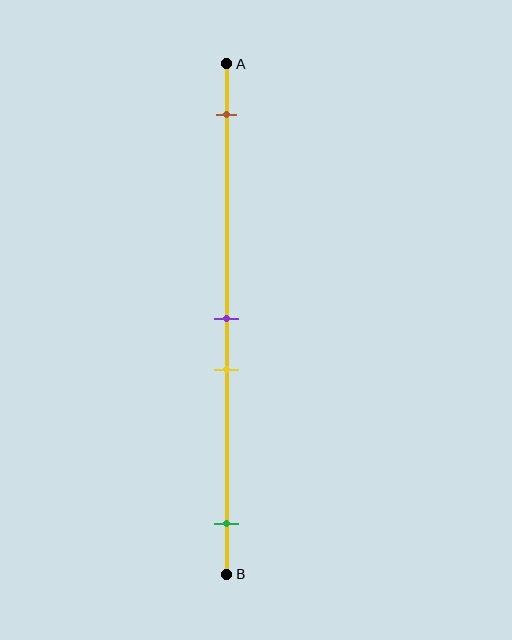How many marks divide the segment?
There are 4 marks dividing the segment.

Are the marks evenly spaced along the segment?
No, the marks are not evenly spaced.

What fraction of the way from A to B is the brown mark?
The brown mark is approximately 10% (0.1) of the way from A to B.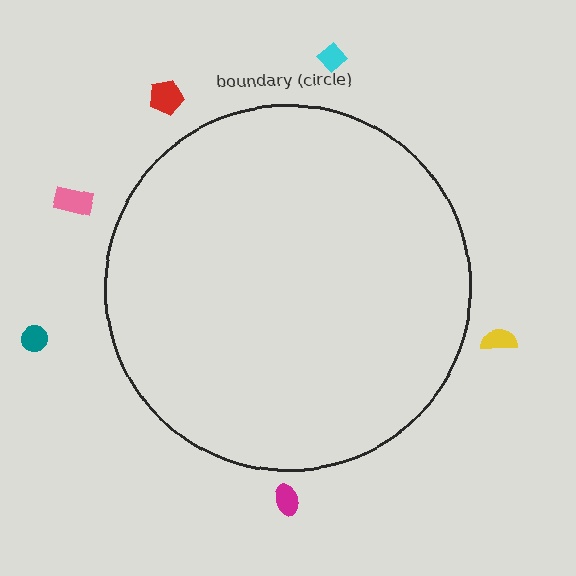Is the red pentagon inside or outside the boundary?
Outside.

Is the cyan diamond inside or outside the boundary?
Outside.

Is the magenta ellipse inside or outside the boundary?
Outside.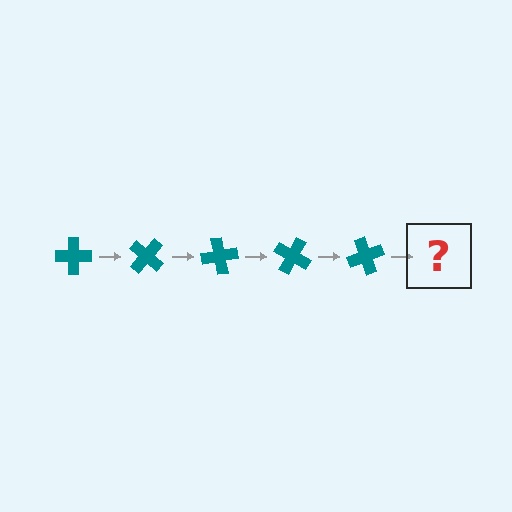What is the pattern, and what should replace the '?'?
The pattern is that the cross rotates 40 degrees each step. The '?' should be a teal cross rotated 200 degrees.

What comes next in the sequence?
The next element should be a teal cross rotated 200 degrees.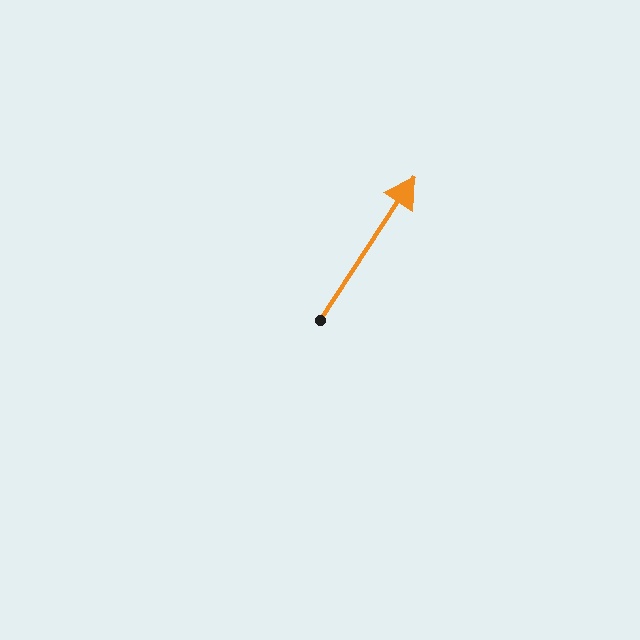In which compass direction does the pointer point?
Northeast.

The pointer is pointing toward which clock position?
Roughly 1 o'clock.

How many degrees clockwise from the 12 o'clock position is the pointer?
Approximately 33 degrees.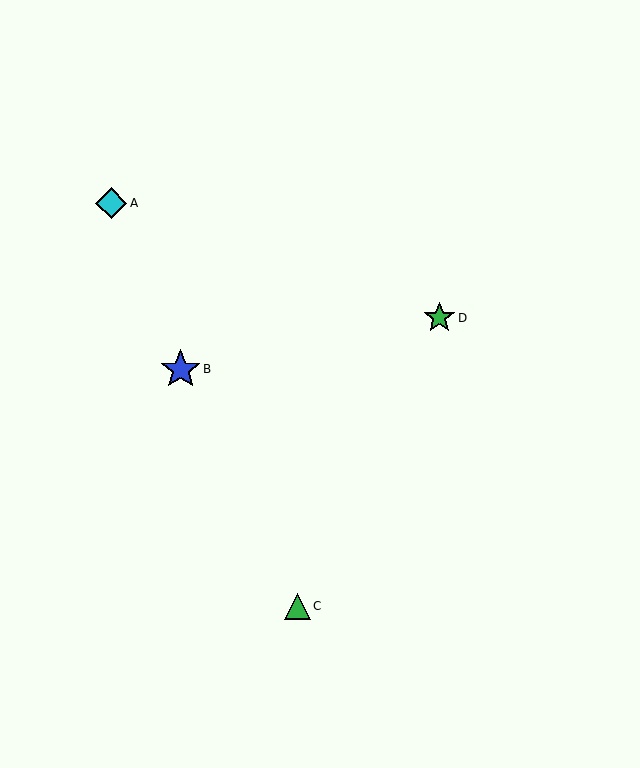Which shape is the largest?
The blue star (labeled B) is the largest.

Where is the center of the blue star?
The center of the blue star is at (181, 369).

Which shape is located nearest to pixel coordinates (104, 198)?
The cyan diamond (labeled A) at (111, 203) is nearest to that location.